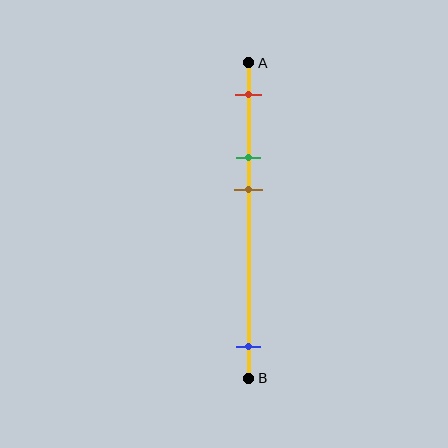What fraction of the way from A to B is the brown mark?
The brown mark is approximately 40% (0.4) of the way from A to B.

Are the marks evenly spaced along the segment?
No, the marks are not evenly spaced.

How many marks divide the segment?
There are 4 marks dividing the segment.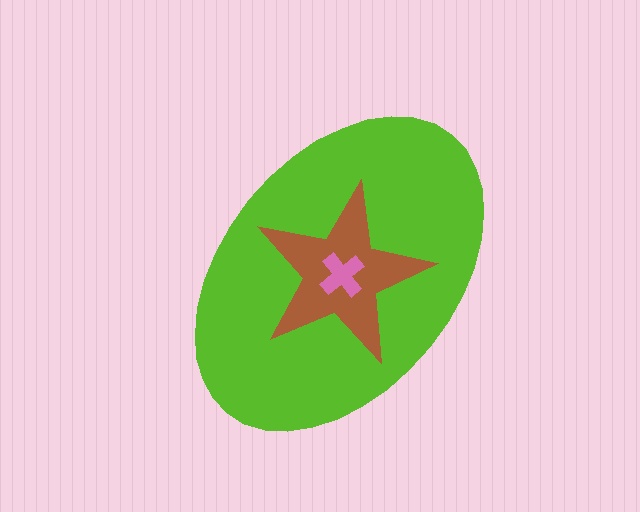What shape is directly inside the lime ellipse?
The brown star.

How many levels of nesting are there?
3.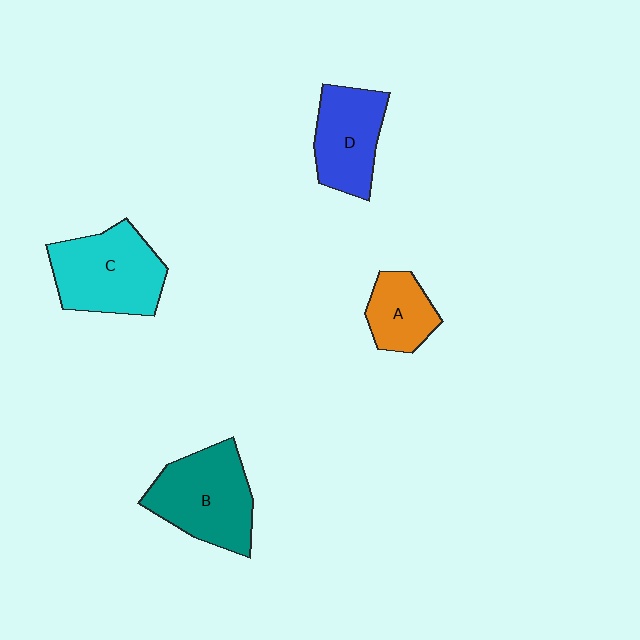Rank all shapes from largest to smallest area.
From largest to smallest: B (teal), C (cyan), D (blue), A (orange).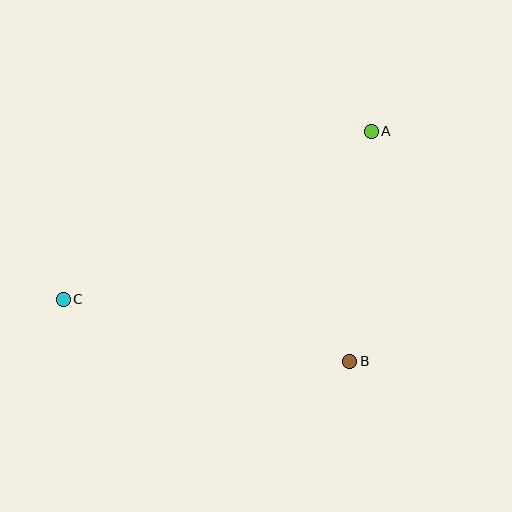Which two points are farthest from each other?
Points A and C are farthest from each other.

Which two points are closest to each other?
Points A and B are closest to each other.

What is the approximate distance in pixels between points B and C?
The distance between B and C is approximately 293 pixels.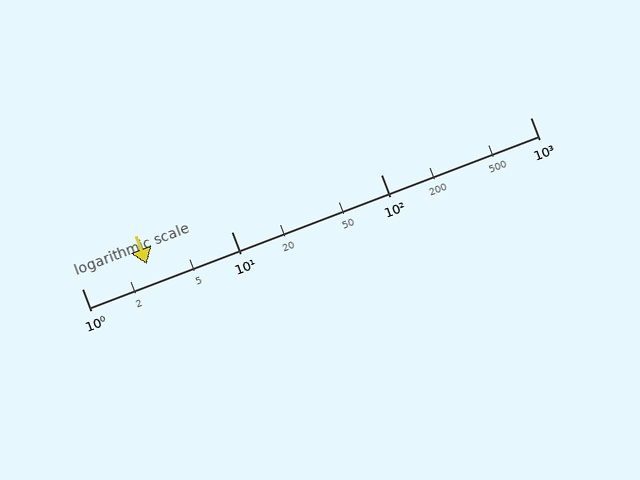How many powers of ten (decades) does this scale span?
The scale spans 3 decades, from 1 to 1000.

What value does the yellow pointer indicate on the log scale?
The pointer indicates approximately 2.7.